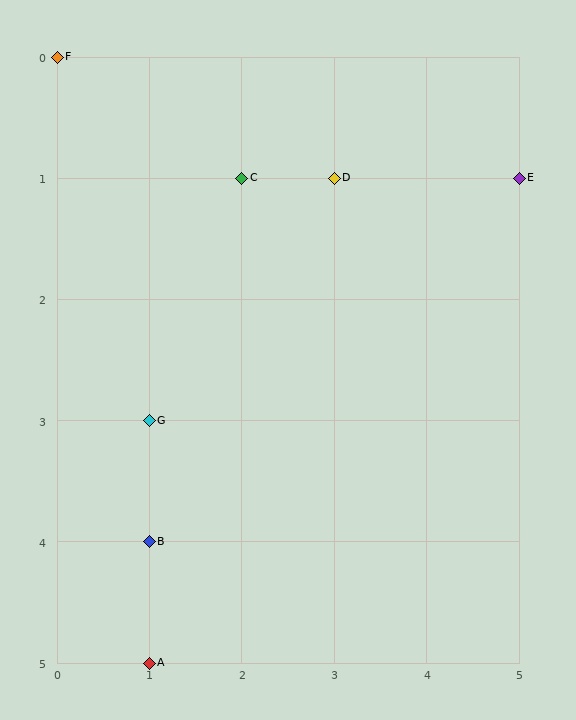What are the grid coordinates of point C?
Point C is at grid coordinates (2, 1).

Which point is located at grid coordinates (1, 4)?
Point B is at (1, 4).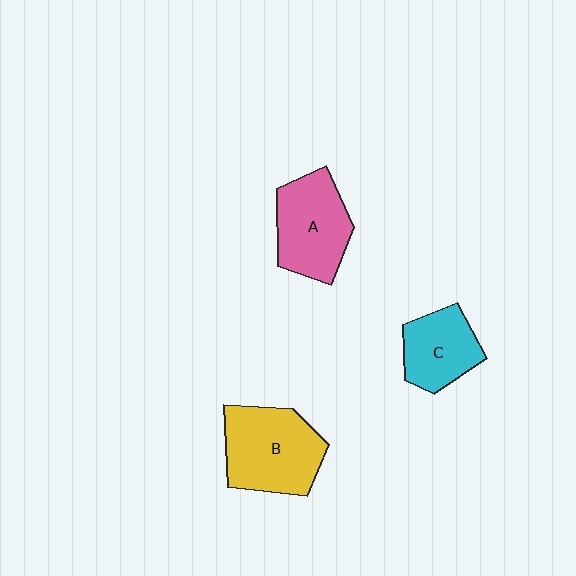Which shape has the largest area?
Shape B (yellow).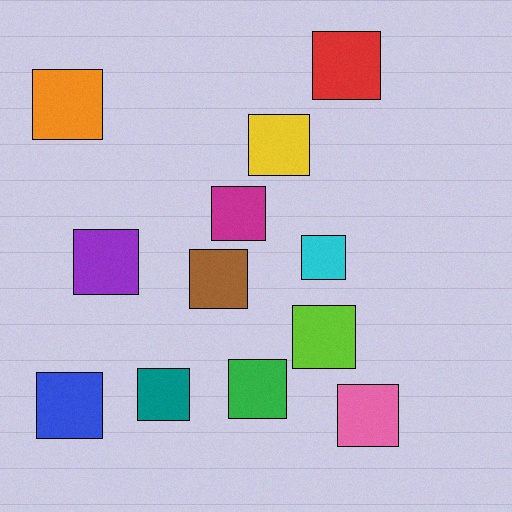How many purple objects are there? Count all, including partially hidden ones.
There is 1 purple object.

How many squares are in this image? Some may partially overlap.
There are 12 squares.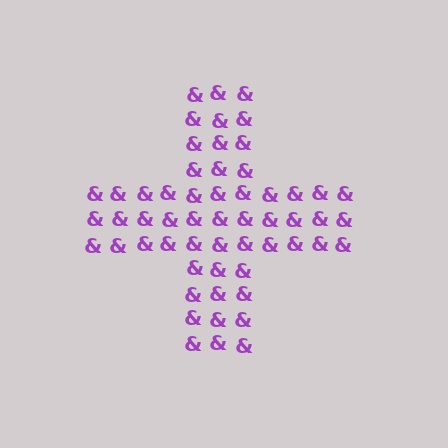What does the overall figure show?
The overall figure shows a cross.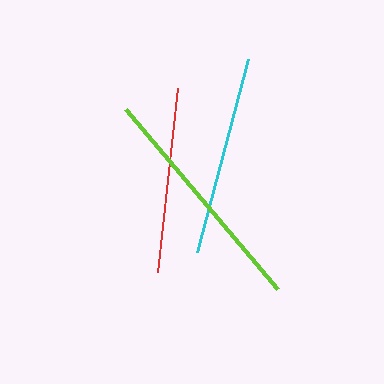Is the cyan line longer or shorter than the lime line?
The lime line is longer than the cyan line.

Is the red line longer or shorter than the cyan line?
The cyan line is longer than the red line.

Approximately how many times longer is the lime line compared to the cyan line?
The lime line is approximately 1.2 times the length of the cyan line.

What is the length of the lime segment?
The lime segment is approximately 236 pixels long.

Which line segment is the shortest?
The red line is the shortest at approximately 184 pixels.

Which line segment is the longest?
The lime line is the longest at approximately 236 pixels.